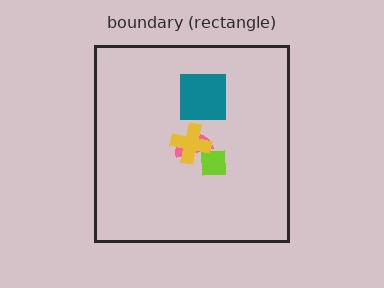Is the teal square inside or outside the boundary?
Inside.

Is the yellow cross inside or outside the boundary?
Inside.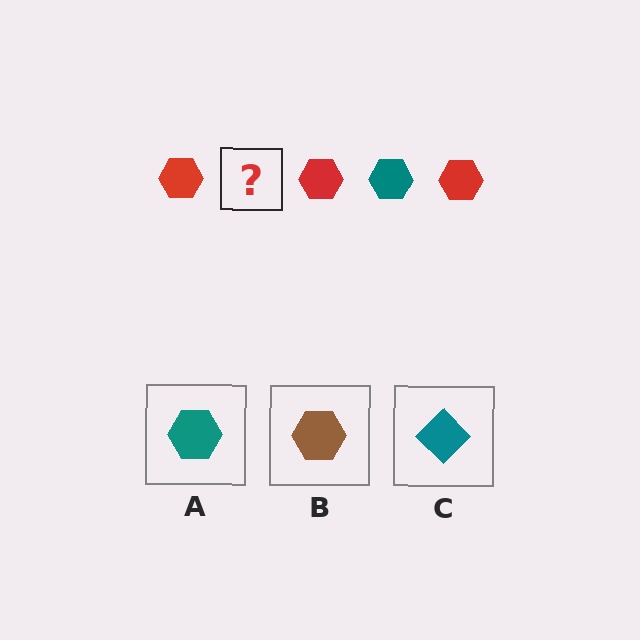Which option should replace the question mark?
Option A.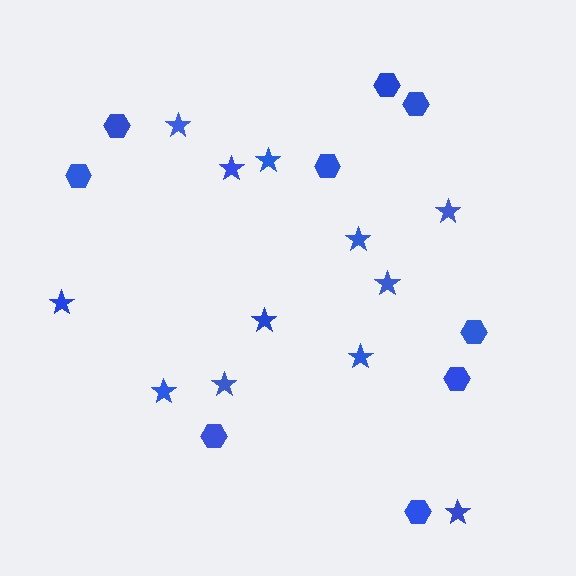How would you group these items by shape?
There are 2 groups: one group of hexagons (9) and one group of stars (12).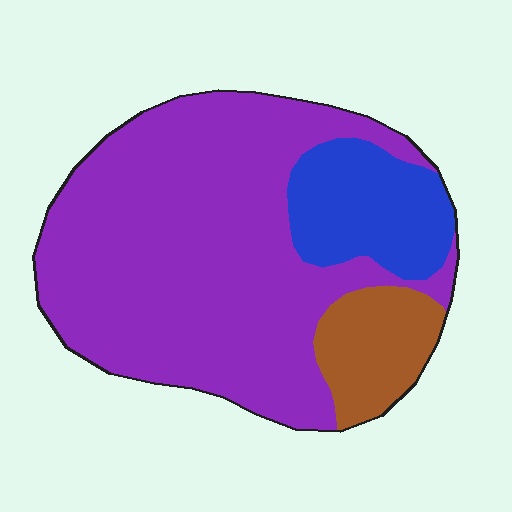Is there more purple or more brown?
Purple.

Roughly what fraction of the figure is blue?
Blue covers roughly 15% of the figure.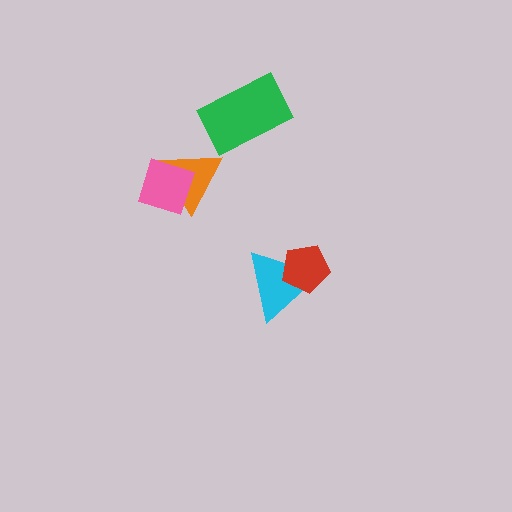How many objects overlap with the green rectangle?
0 objects overlap with the green rectangle.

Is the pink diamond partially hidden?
No, no other shape covers it.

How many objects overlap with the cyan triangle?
1 object overlaps with the cyan triangle.